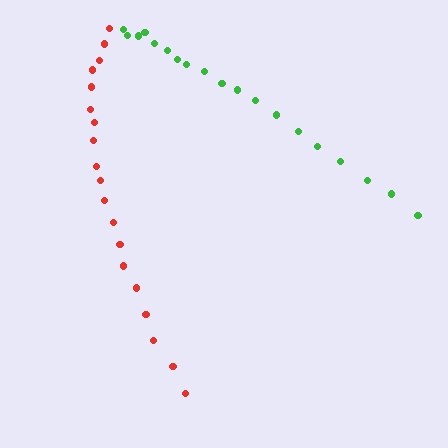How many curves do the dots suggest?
There are 2 distinct paths.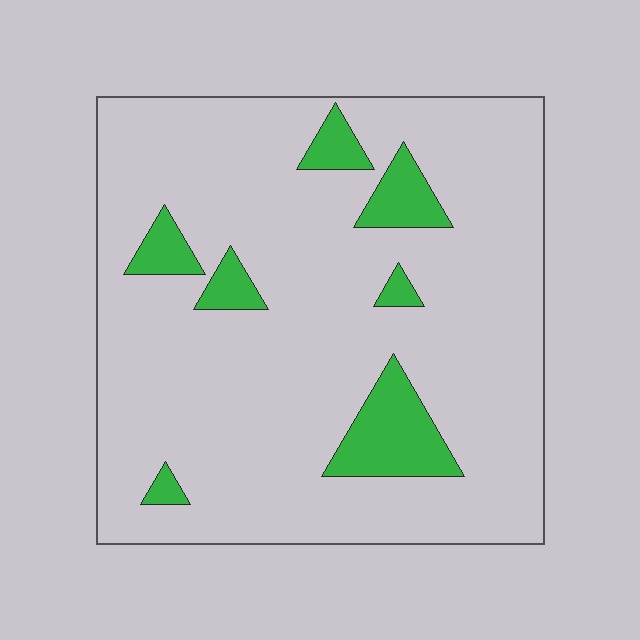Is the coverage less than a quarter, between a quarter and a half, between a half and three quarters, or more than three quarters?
Less than a quarter.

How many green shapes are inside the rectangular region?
7.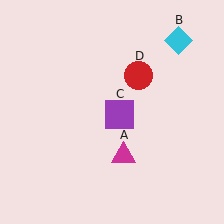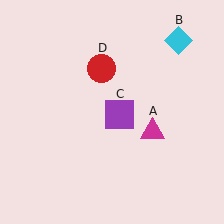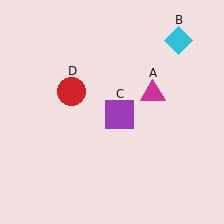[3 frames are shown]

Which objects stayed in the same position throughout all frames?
Cyan diamond (object B) and purple square (object C) remained stationary.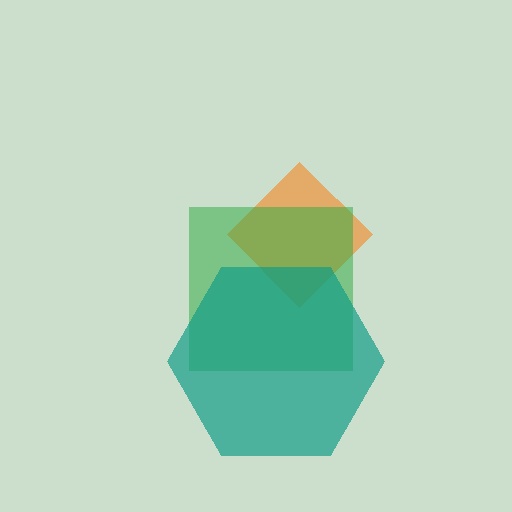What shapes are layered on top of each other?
The layered shapes are: an orange diamond, a green square, a teal hexagon.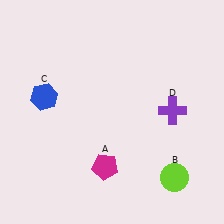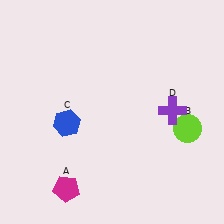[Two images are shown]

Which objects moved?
The objects that moved are: the magenta pentagon (A), the lime circle (B), the blue hexagon (C).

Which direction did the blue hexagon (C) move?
The blue hexagon (C) moved down.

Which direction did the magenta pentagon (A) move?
The magenta pentagon (A) moved left.